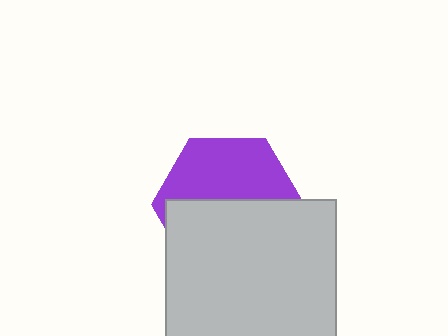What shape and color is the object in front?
The object in front is a light gray square.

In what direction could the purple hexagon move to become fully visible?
The purple hexagon could move up. That would shift it out from behind the light gray square entirely.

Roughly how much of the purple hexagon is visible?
About half of it is visible (roughly 47%).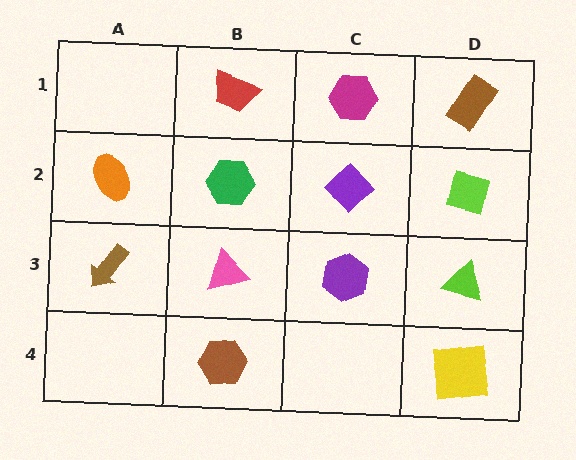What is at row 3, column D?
A lime triangle.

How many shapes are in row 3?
4 shapes.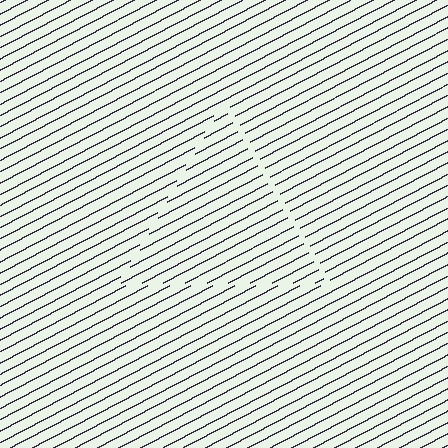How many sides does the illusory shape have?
3 sides — the line-ends trace a triangle.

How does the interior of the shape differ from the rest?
The interior of the shape contains the same grating, shifted by half a period — the contour is defined by the phase discontinuity where line-ends from the inner and outer gratings abut.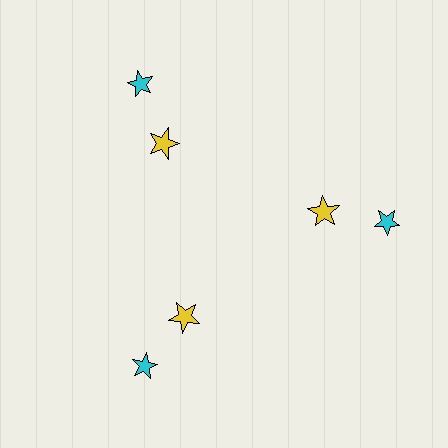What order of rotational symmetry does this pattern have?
This pattern has 3-fold rotational symmetry.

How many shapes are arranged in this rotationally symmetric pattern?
There are 6 shapes, arranged in 3 groups of 2.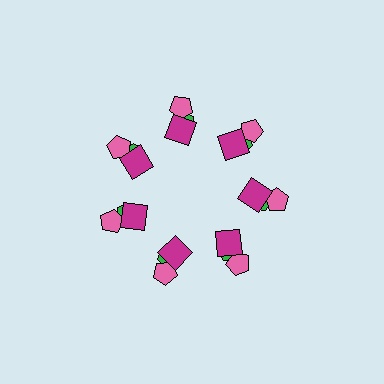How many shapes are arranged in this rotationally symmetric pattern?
There are 21 shapes, arranged in 7 groups of 3.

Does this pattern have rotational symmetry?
Yes, this pattern has 7-fold rotational symmetry. It looks the same after rotating 51 degrees around the center.